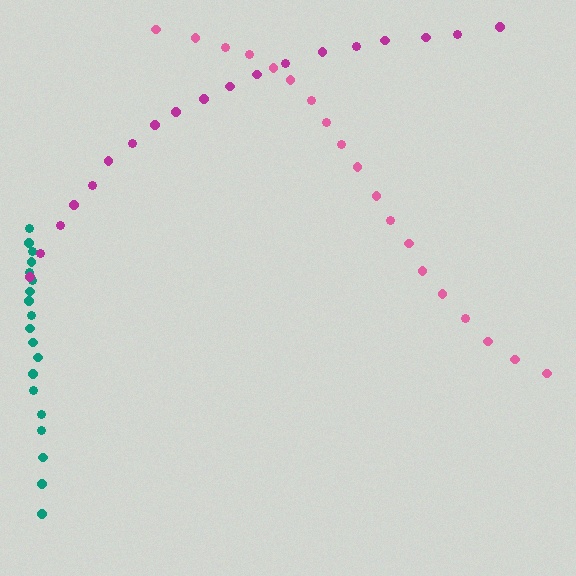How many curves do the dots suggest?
There are 3 distinct paths.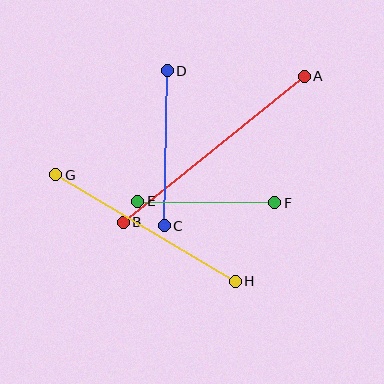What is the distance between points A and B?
The distance is approximately 232 pixels.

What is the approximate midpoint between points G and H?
The midpoint is at approximately (145, 228) pixels.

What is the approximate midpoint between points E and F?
The midpoint is at approximately (206, 202) pixels.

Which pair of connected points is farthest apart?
Points A and B are farthest apart.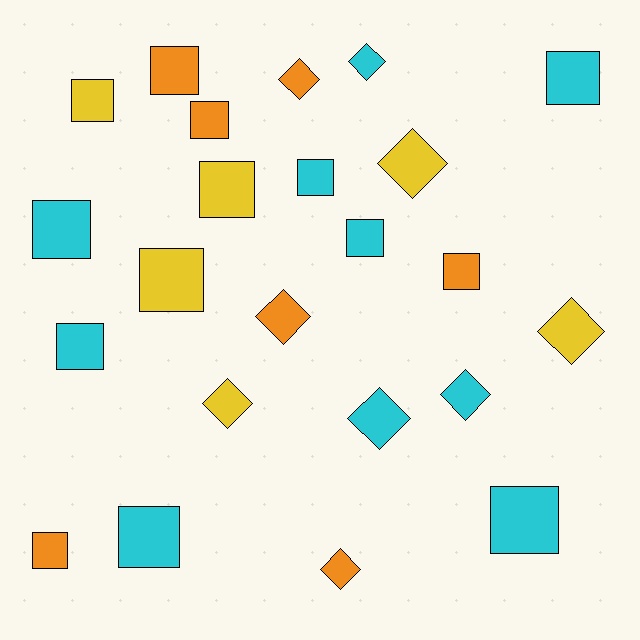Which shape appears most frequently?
Square, with 14 objects.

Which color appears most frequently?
Cyan, with 10 objects.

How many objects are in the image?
There are 23 objects.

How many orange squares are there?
There are 4 orange squares.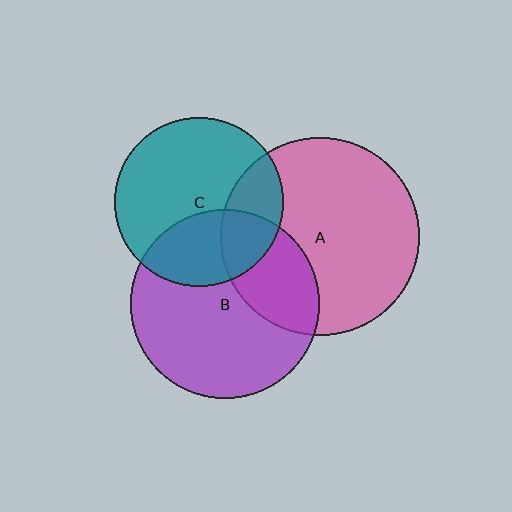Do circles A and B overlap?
Yes.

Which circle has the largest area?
Circle A (pink).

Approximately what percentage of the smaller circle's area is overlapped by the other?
Approximately 30%.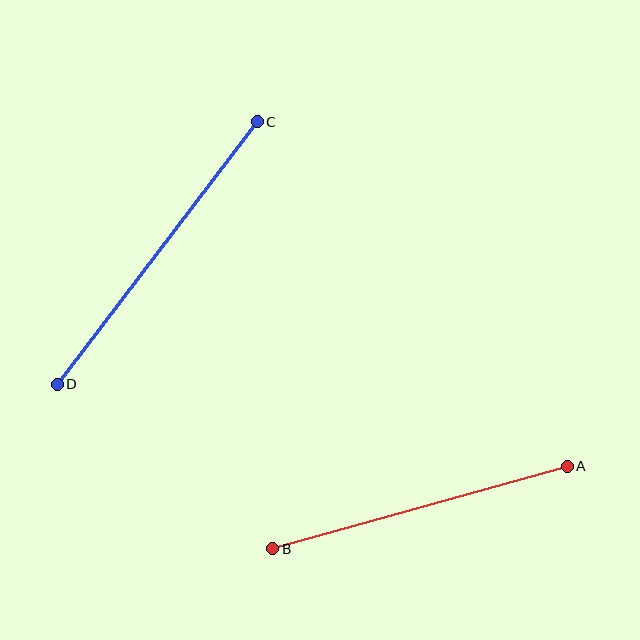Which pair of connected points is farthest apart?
Points C and D are farthest apart.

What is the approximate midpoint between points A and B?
The midpoint is at approximately (420, 508) pixels.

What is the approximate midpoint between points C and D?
The midpoint is at approximately (157, 253) pixels.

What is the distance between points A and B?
The distance is approximately 306 pixels.